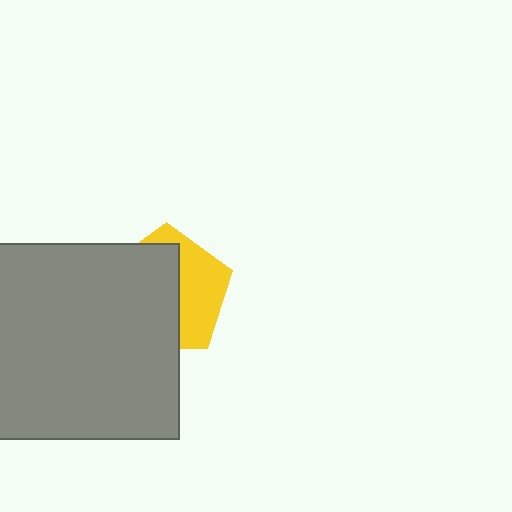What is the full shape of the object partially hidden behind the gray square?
The partially hidden object is a yellow pentagon.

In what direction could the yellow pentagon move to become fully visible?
The yellow pentagon could move right. That would shift it out from behind the gray square entirely.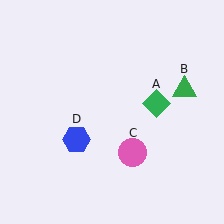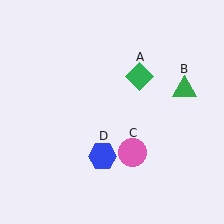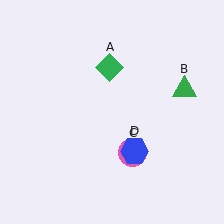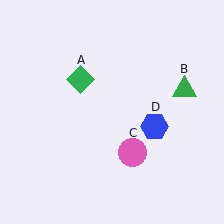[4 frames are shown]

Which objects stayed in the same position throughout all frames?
Green triangle (object B) and pink circle (object C) remained stationary.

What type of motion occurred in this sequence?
The green diamond (object A), blue hexagon (object D) rotated counterclockwise around the center of the scene.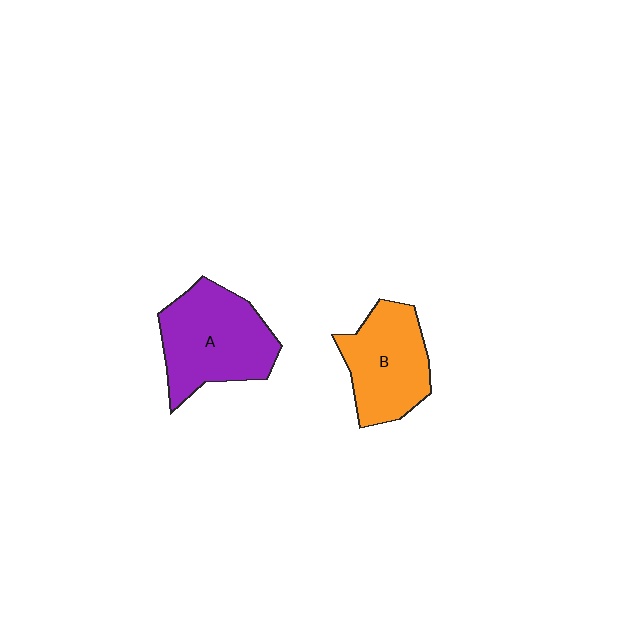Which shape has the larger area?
Shape A (purple).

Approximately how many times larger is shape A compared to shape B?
Approximately 1.2 times.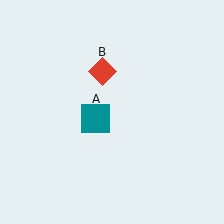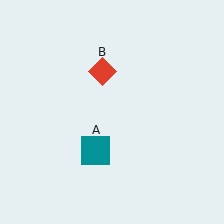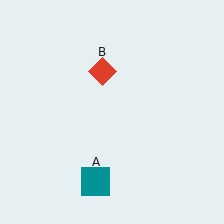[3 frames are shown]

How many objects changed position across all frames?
1 object changed position: teal square (object A).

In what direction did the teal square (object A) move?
The teal square (object A) moved down.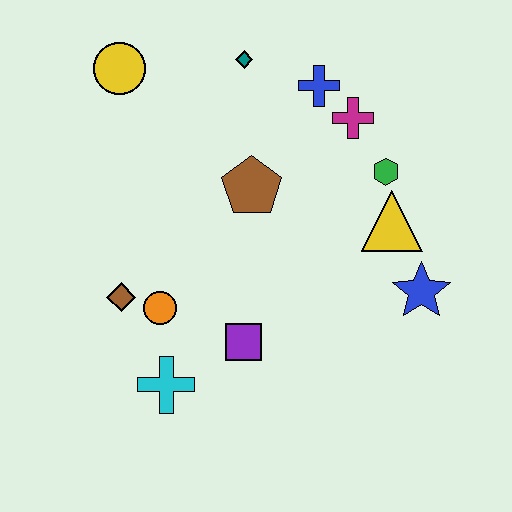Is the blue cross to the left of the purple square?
No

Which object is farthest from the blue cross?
The cyan cross is farthest from the blue cross.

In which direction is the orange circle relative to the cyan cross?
The orange circle is above the cyan cross.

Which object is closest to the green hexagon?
The yellow triangle is closest to the green hexagon.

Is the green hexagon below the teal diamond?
Yes